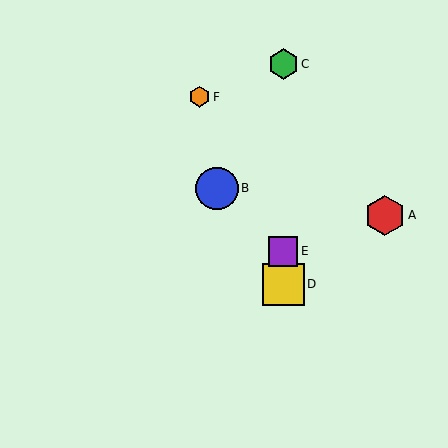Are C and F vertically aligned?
No, C is at x≈283 and F is at x≈199.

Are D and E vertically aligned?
Yes, both are at x≈283.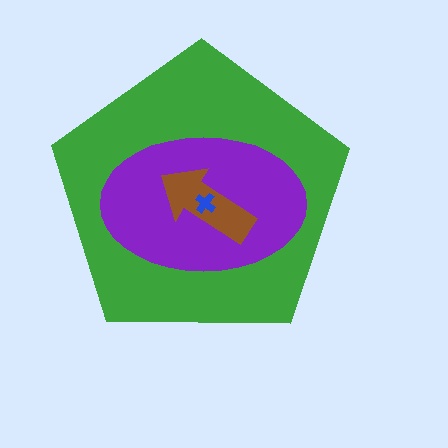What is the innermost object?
The blue cross.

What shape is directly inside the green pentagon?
The purple ellipse.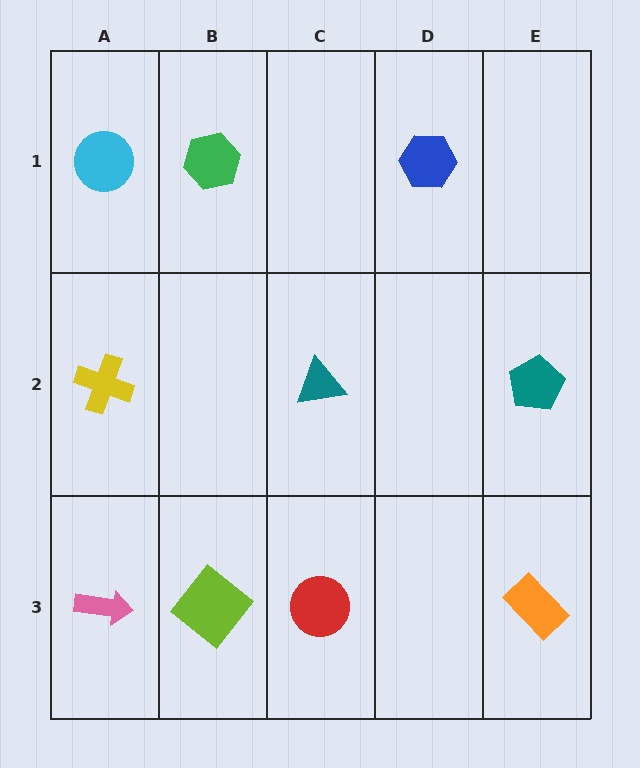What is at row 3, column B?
A lime diamond.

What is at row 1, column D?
A blue hexagon.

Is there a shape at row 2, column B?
No, that cell is empty.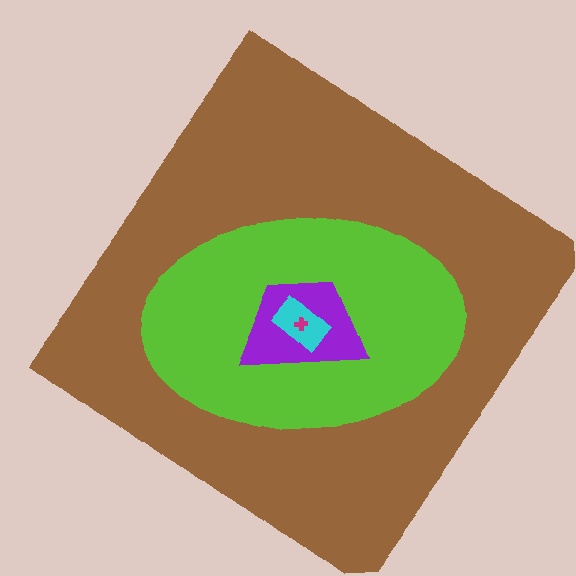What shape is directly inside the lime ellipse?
The purple trapezoid.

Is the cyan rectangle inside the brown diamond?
Yes.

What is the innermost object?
The magenta cross.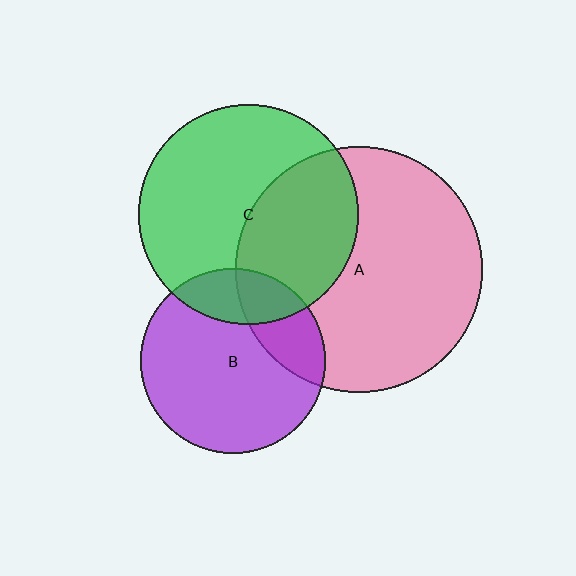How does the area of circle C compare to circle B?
Approximately 1.4 times.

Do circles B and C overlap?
Yes.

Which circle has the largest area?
Circle A (pink).